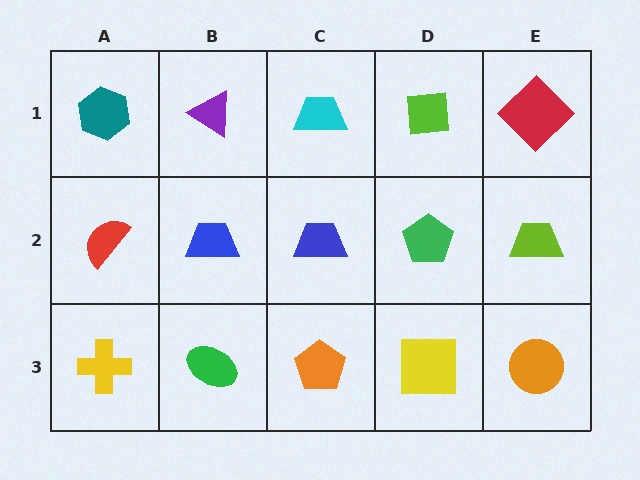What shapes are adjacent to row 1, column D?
A green pentagon (row 2, column D), a cyan trapezoid (row 1, column C), a red diamond (row 1, column E).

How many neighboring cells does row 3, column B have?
3.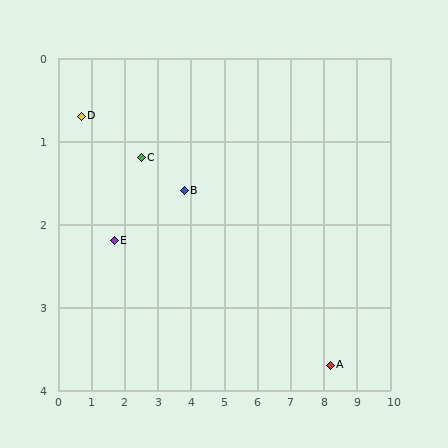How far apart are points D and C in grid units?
Points D and C are about 1.9 grid units apart.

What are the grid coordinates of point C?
Point C is at approximately (2.5, 1.2).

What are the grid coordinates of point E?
Point E is at approximately (1.7, 2.2).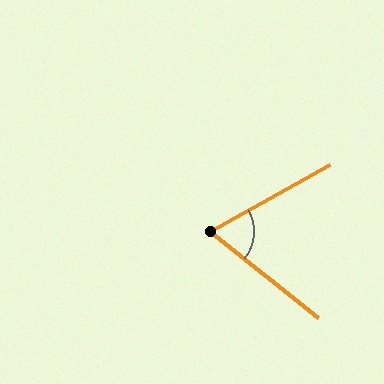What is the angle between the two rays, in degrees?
Approximately 68 degrees.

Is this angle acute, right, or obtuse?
It is acute.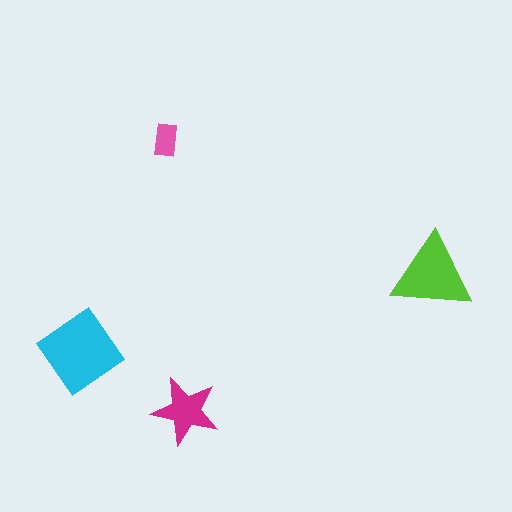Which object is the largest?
The cyan diamond.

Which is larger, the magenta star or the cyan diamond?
The cyan diamond.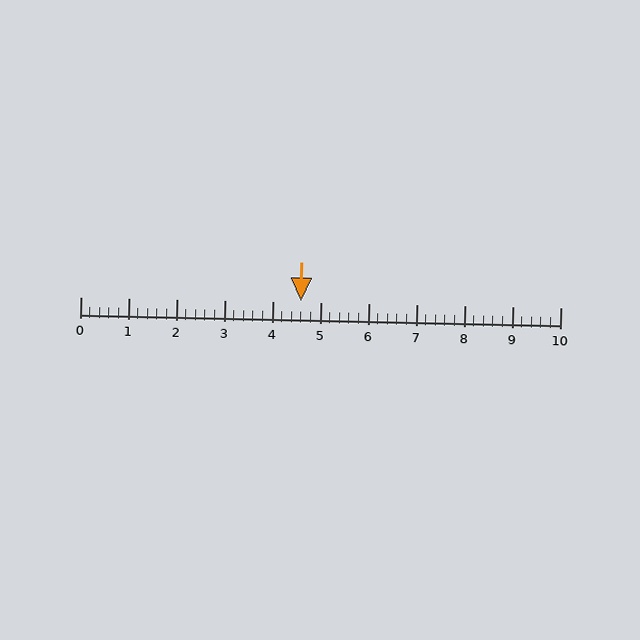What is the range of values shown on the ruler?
The ruler shows values from 0 to 10.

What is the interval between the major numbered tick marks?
The major tick marks are spaced 1 units apart.